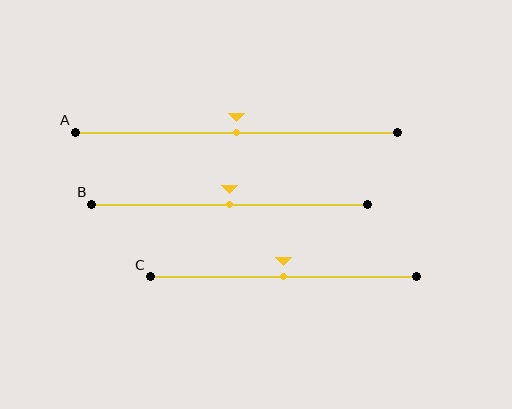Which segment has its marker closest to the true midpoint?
Segment A has its marker closest to the true midpoint.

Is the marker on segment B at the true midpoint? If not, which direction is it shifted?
Yes, the marker on segment B is at the true midpoint.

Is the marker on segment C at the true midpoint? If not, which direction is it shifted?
Yes, the marker on segment C is at the true midpoint.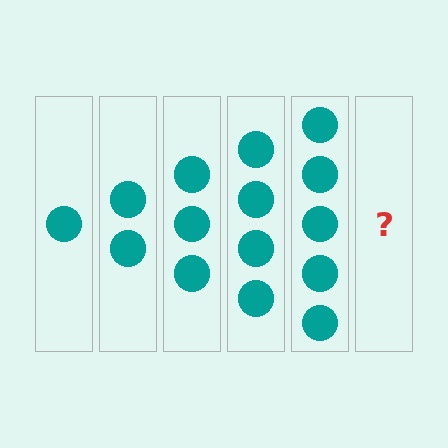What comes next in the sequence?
The next element should be 6 circles.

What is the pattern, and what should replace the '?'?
The pattern is that each step adds one more circle. The '?' should be 6 circles.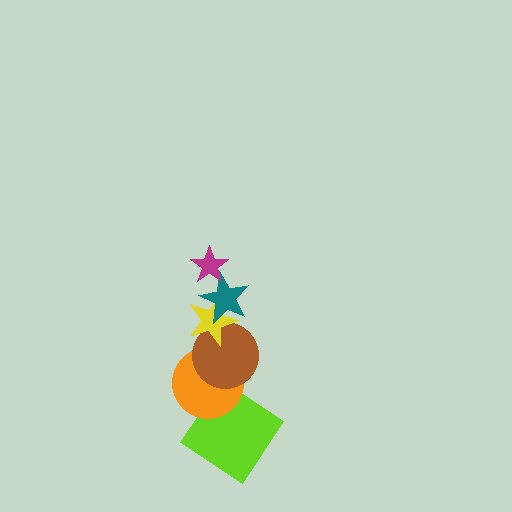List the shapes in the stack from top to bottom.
From top to bottom: the magenta star, the teal star, the yellow star, the brown circle, the orange circle, the lime diamond.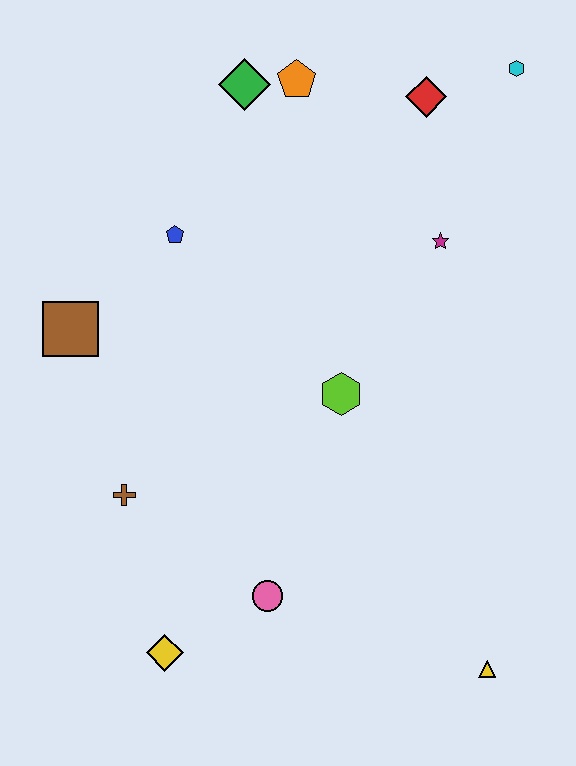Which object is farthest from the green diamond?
The yellow triangle is farthest from the green diamond.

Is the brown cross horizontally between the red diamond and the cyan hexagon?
No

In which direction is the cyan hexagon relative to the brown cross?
The cyan hexagon is above the brown cross.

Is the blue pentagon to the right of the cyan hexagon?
No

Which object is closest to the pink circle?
The yellow diamond is closest to the pink circle.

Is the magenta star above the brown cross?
Yes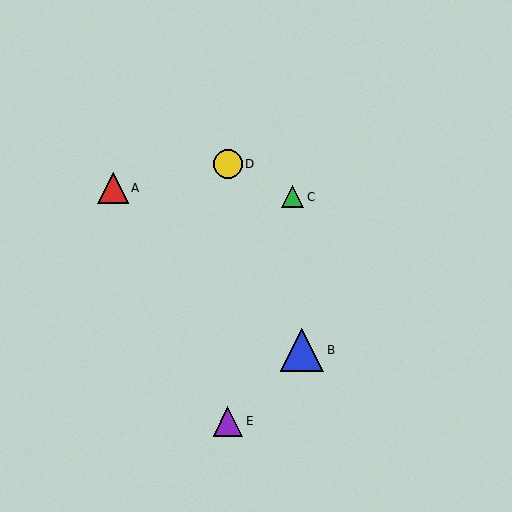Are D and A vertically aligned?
No, D is at x≈228 and A is at x≈113.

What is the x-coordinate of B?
Object B is at x≈302.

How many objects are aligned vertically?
2 objects (D, E) are aligned vertically.